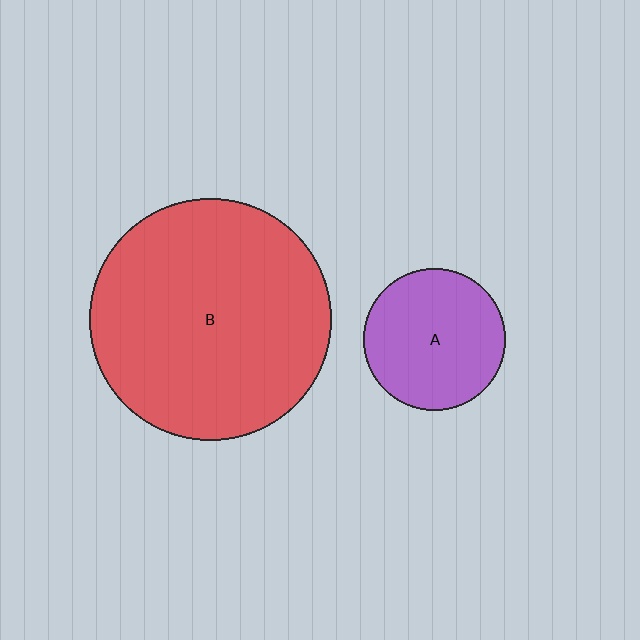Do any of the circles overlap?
No, none of the circles overlap.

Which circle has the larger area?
Circle B (red).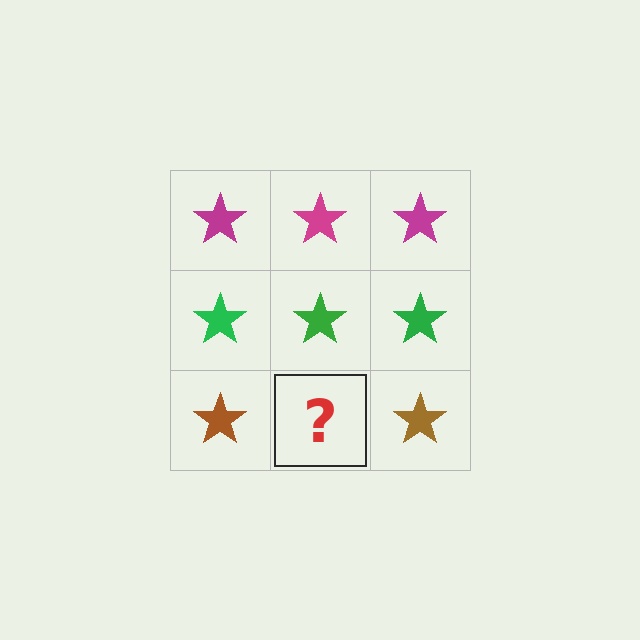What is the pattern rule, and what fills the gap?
The rule is that each row has a consistent color. The gap should be filled with a brown star.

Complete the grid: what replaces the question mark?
The question mark should be replaced with a brown star.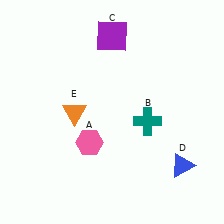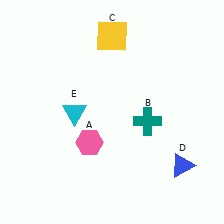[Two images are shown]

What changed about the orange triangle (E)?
In Image 1, E is orange. In Image 2, it changed to cyan.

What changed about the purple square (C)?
In Image 1, C is purple. In Image 2, it changed to yellow.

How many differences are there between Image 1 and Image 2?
There are 2 differences between the two images.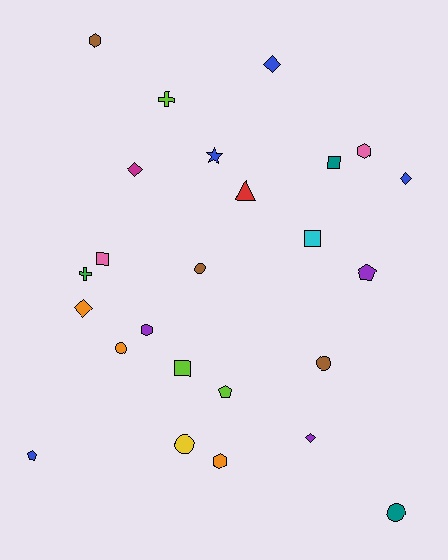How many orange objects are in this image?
There are 3 orange objects.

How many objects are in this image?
There are 25 objects.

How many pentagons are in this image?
There are 3 pentagons.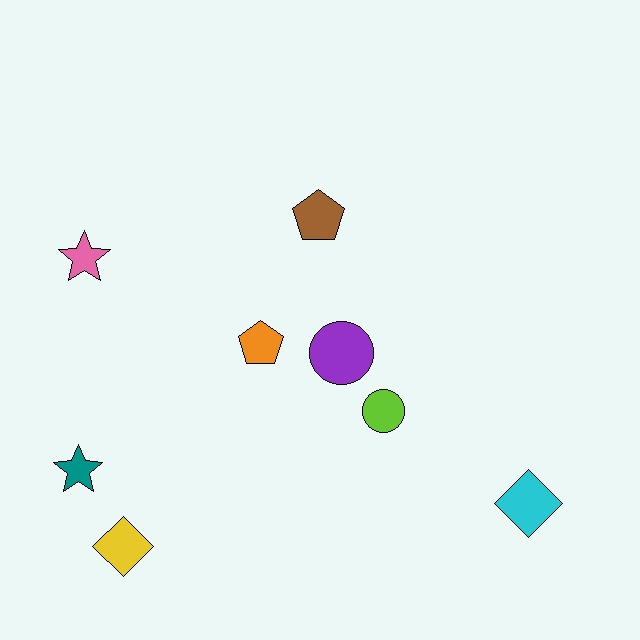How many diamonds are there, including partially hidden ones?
There are 2 diamonds.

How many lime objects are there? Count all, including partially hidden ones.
There is 1 lime object.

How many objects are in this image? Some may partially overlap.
There are 8 objects.